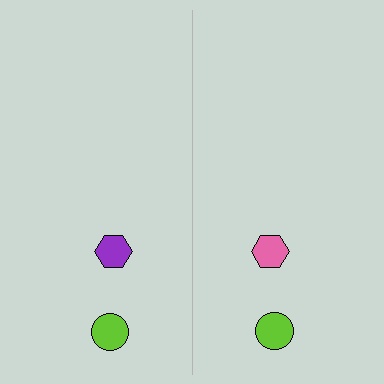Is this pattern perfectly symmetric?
No, the pattern is not perfectly symmetric. The pink hexagon on the right side breaks the symmetry — its mirror counterpart is purple.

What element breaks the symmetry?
The pink hexagon on the right side breaks the symmetry — its mirror counterpart is purple.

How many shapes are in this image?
There are 4 shapes in this image.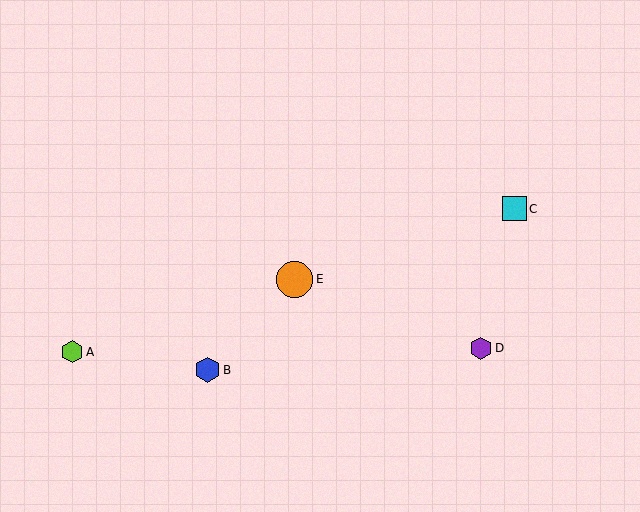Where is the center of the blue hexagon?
The center of the blue hexagon is at (208, 370).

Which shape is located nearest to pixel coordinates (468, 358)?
The purple hexagon (labeled D) at (481, 348) is nearest to that location.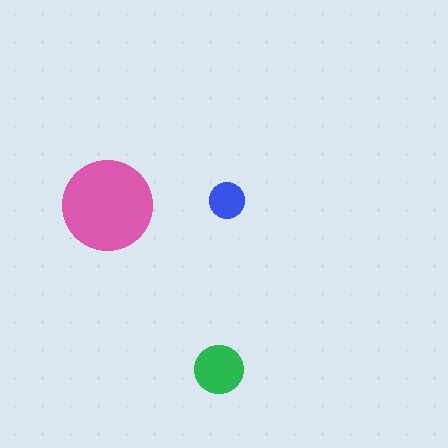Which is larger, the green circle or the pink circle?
The pink one.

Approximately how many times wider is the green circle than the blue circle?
About 1.5 times wider.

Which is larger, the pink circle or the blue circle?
The pink one.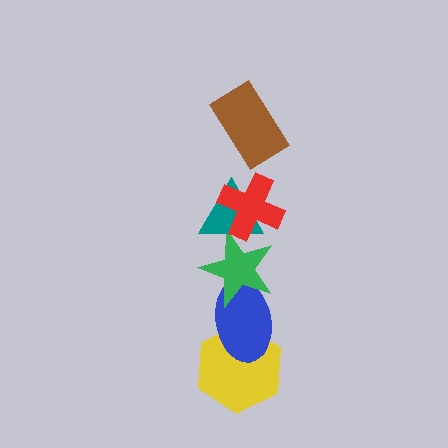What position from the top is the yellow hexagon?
The yellow hexagon is 6th from the top.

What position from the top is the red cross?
The red cross is 2nd from the top.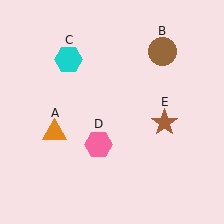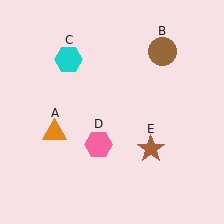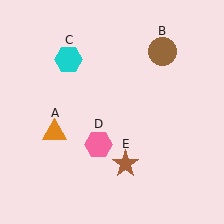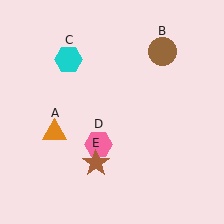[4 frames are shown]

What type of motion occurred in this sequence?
The brown star (object E) rotated clockwise around the center of the scene.